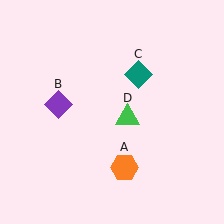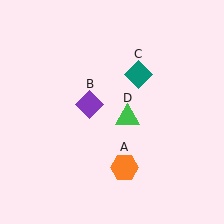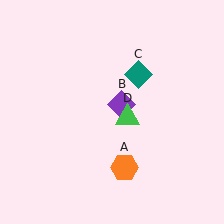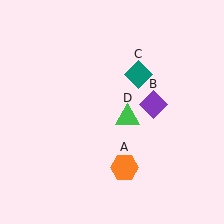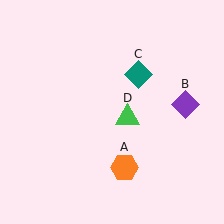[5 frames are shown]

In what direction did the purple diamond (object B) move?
The purple diamond (object B) moved right.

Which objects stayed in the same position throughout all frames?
Orange hexagon (object A) and teal diamond (object C) and green triangle (object D) remained stationary.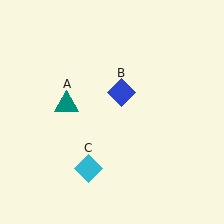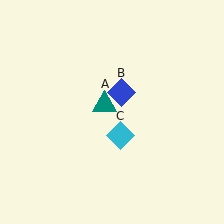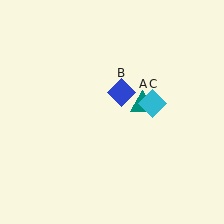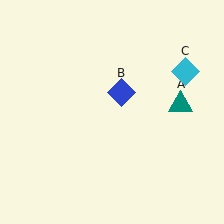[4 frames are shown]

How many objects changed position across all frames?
2 objects changed position: teal triangle (object A), cyan diamond (object C).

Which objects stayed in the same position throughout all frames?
Blue diamond (object B) remained stationary.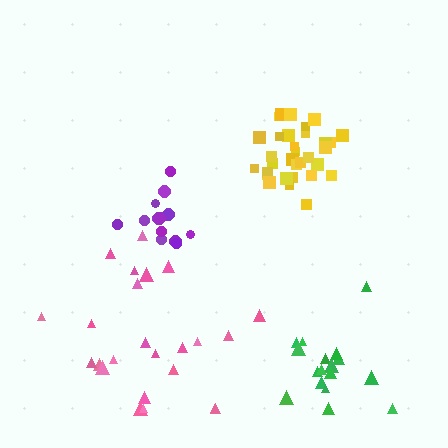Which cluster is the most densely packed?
Yellow.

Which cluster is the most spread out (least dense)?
Pink.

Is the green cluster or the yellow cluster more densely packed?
Yellow.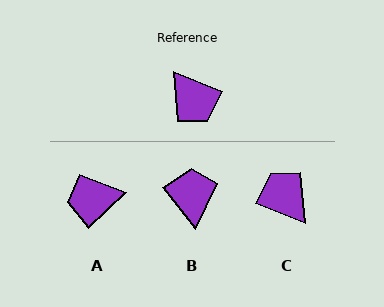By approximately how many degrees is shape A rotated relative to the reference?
Approximately 115 degrees clockwise.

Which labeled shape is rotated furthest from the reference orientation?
C, about 180 degrees away.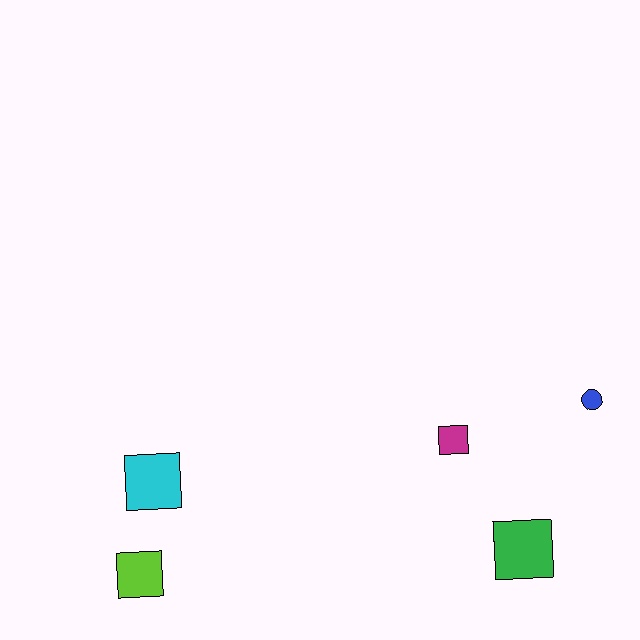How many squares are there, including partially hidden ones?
There are 4 squares.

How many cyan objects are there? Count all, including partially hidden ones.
There is 1 cyan object.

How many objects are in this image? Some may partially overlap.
There are 5 objects.